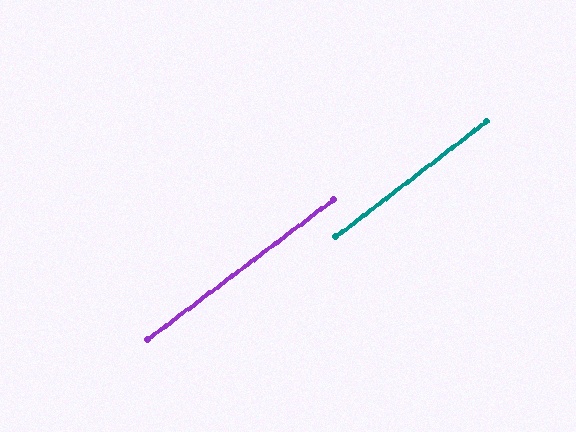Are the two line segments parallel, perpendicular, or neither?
Parallel — their directions differ by only 0.4°.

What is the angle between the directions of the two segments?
Approximately 0 degrees.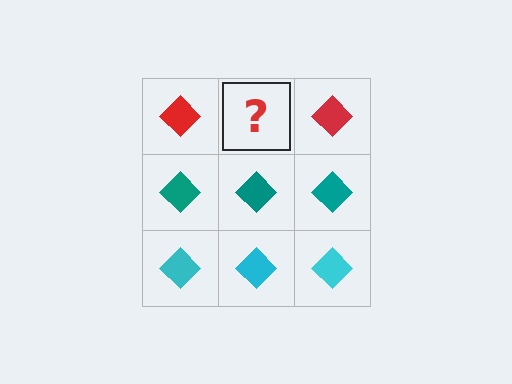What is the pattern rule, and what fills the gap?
The rule is that each row has a consistent color. The gap should be filled with a red diamond.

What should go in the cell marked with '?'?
The missing cell should contain a red diamond.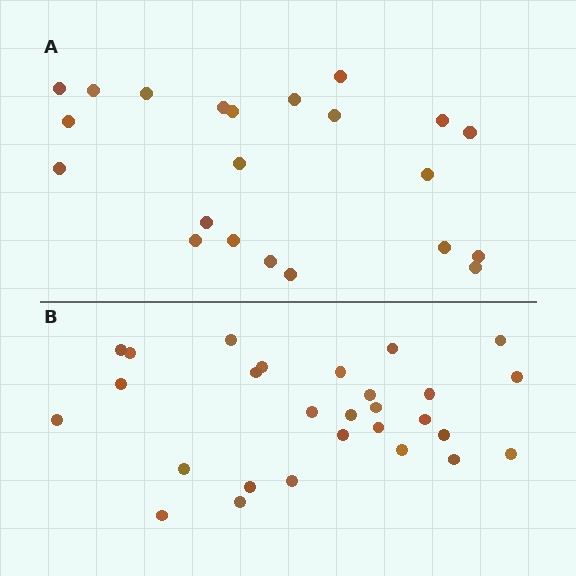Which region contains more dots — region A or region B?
Region B (the bottom region) has more dots.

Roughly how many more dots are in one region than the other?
Region B has about 6 more dots than region A.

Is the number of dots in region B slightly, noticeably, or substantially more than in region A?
Region B has noticeably more, but not dramatically so. The ratio is roughly 1.3 to 1.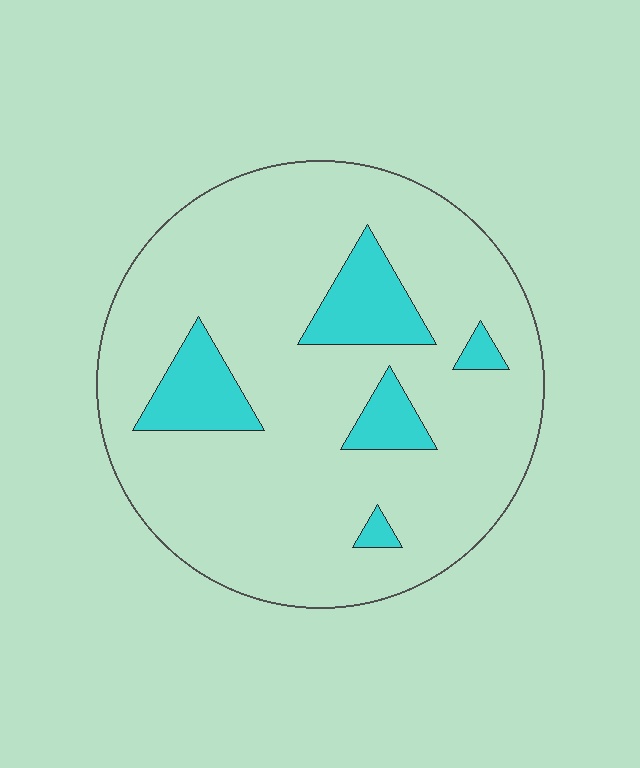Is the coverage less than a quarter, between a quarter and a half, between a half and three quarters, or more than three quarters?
Less than a quarter.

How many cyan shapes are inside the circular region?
5.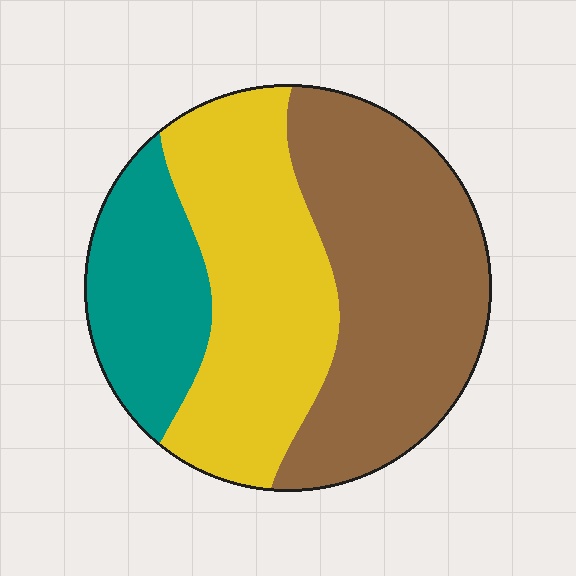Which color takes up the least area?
Teal, at roughly 20%.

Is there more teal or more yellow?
Yellow.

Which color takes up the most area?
Brown, at roughly 45%.